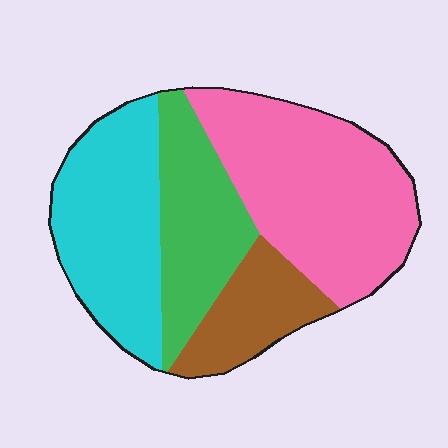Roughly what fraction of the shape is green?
Green covers around 20% of the shape.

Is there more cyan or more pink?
Pink.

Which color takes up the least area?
Brown, at roughly 15%.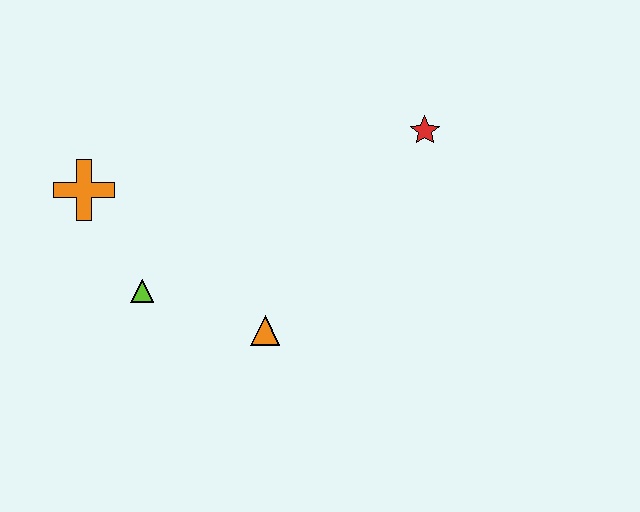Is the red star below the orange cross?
No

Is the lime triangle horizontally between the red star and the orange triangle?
No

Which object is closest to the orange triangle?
The lime triangle is closest to the orange triangle.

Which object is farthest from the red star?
The orange cross is farthest from the red star.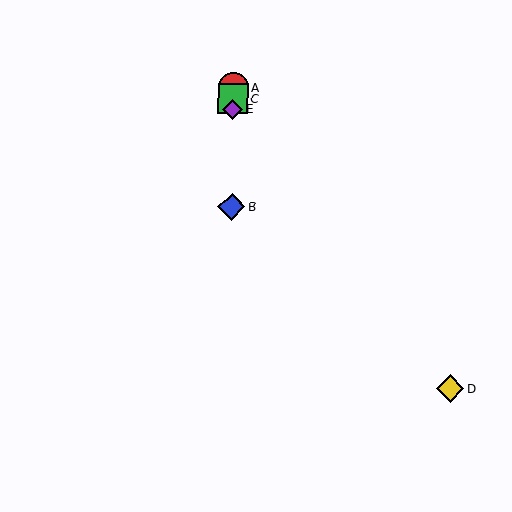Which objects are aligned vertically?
Objects A, B, C, E are aligned vertically.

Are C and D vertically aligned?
No, C is at x≈233 and D is at x≈450.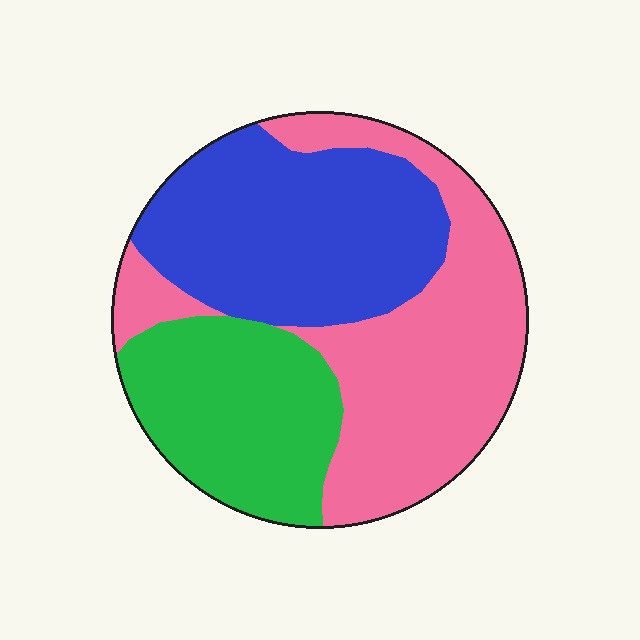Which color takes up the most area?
Pink, at roughly 40%.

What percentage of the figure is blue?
Blue takes up about one third (1/3) of the figure.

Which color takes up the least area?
Green, at roughly 25%.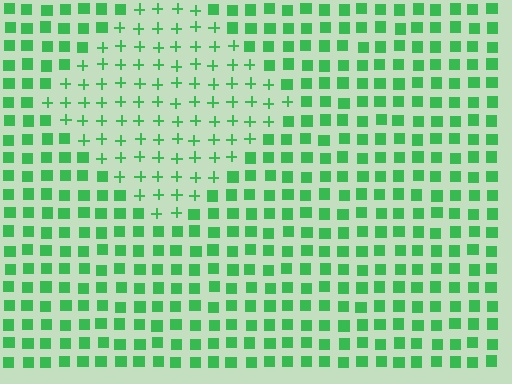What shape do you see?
I see a diamond.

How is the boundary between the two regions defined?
The boundary is defined by a change in element shape: plus signs inside vs. squares outside. All elements share the same color and spacing.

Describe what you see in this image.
The image is filled with small green elements arranged in a uniform grid. A diamond-shaped region contains plus signs, while the surrounding area contains squares. The boundary is defined purely by the change in element shape.